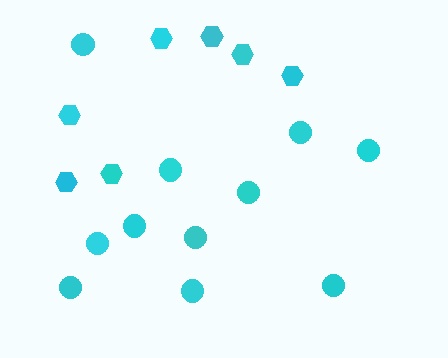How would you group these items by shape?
There are 2 groups: one group of circles (11) and one group of hexagons (7).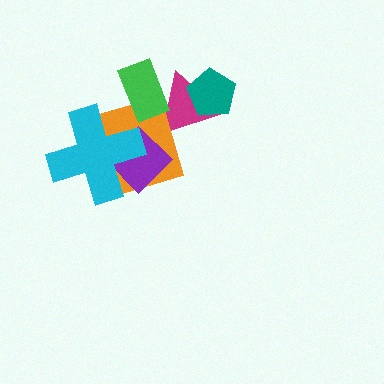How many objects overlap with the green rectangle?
2 objects overlap with the green rectangle.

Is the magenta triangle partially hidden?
Yes, it is partially covered by another shape.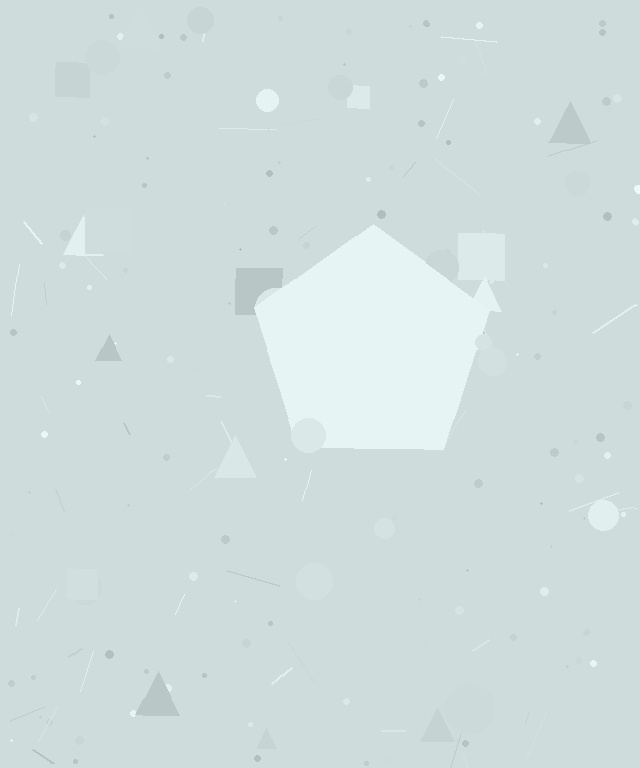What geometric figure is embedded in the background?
A pentagon is embedded in the background.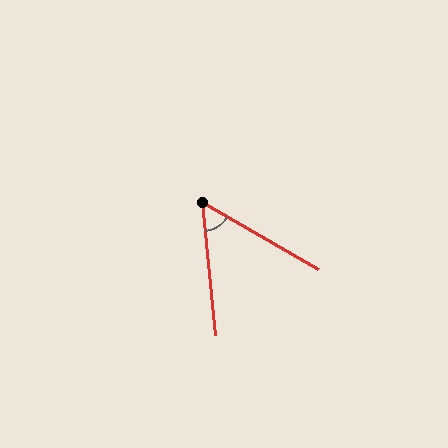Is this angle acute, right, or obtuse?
It is acute.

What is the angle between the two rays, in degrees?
Approximately 55 degrees.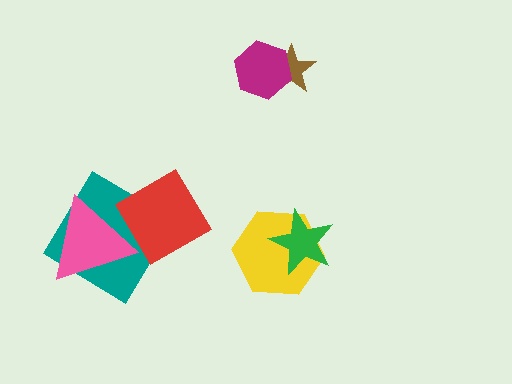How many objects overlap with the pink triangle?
2 objects overlap with the pink triangle.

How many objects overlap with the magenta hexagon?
1 object overlaps with the magenta hexagon.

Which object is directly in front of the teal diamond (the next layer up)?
The pink triangle is directly in front of the teal diamond.